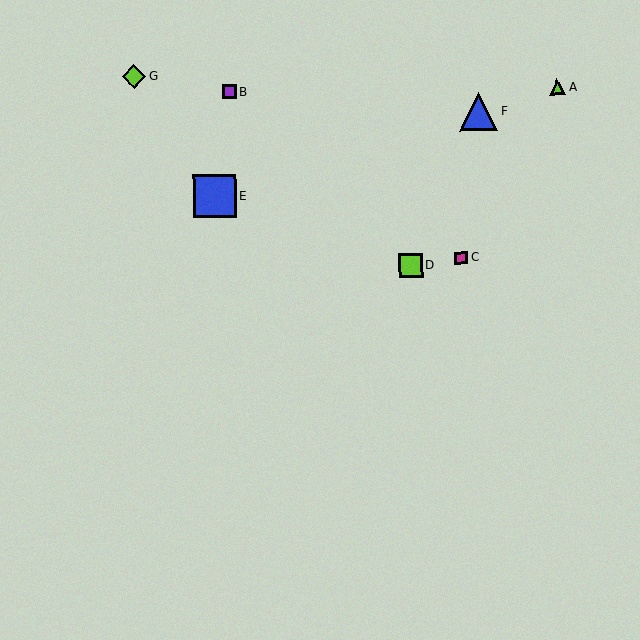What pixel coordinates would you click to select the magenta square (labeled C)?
Click at (462, 258) to select the magenta square C.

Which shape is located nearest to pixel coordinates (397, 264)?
The lime square (labeled D) at (411, 266) is nearest to that location.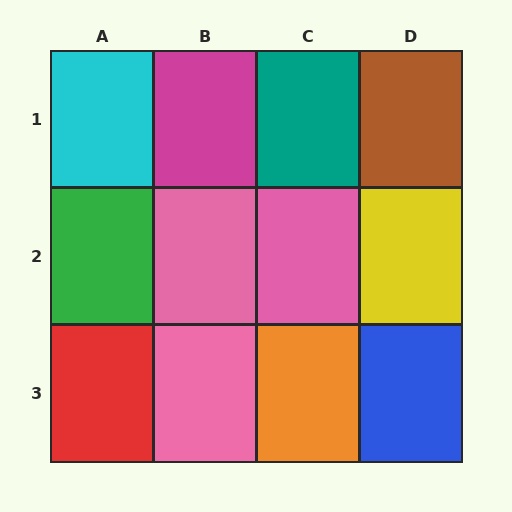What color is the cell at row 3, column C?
Orange.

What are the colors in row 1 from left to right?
Cyan, magenta, teal, brown.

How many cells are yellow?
1 cell is yellow.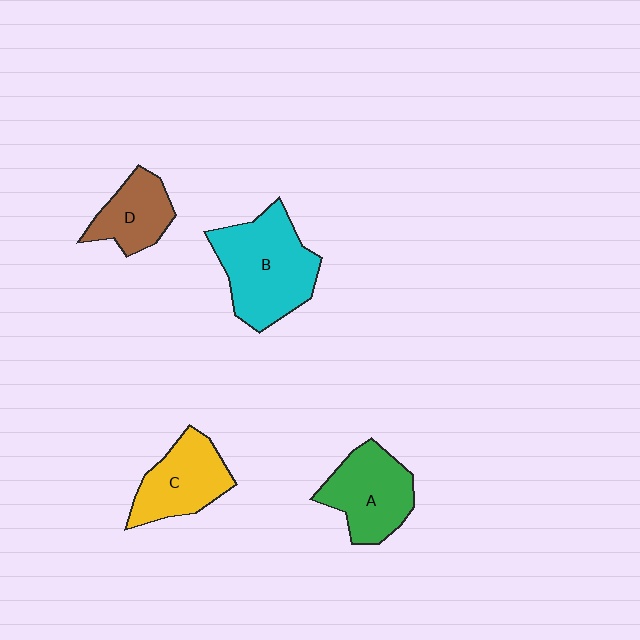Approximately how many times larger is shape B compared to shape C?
Approximately 1.5 times.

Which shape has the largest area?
Shape B (cyan).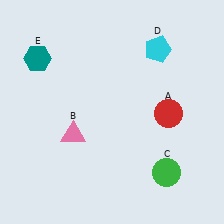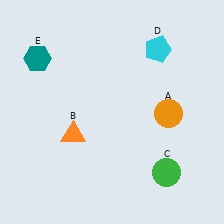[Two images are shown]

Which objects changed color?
A changed from red to orange. B changed from pink to orange.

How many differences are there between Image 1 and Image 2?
There are 2 differences between the two images.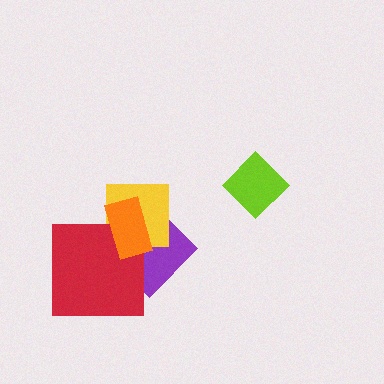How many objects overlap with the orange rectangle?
3 objects overlap with the orange rectangle.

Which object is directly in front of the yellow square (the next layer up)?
The red square is directly in front of the yellow square.